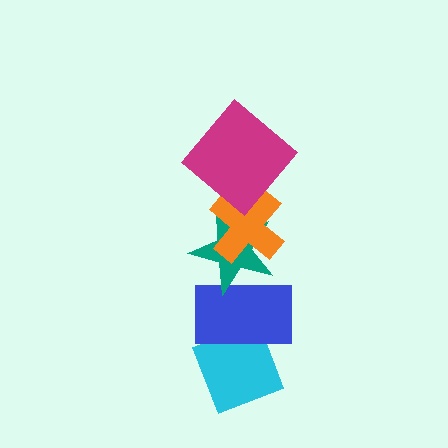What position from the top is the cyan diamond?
The cyan diamond is 5th from the top.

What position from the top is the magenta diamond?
The magenta diamond is 1st from the top.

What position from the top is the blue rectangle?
The blue rectangle is 4th from the top.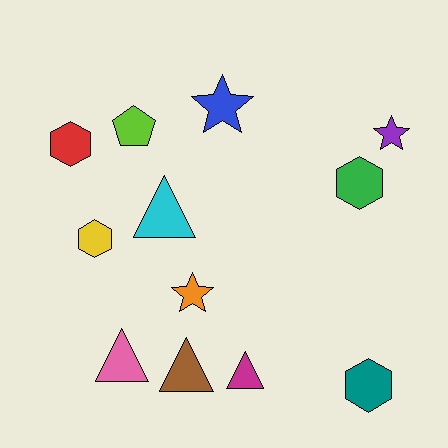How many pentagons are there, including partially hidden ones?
There is 1 pentagon.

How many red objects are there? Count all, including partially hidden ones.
There is 1 red object.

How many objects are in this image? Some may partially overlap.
There are 12 objects.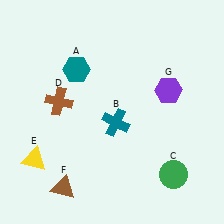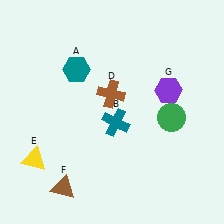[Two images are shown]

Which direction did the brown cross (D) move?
The brown cross (D) moved right.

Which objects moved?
The objects that moved are: the green circle (C), the brown cross (D).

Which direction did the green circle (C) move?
The green circle (C) moved up.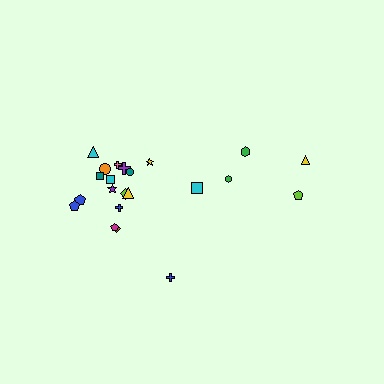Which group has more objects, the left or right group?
The left group.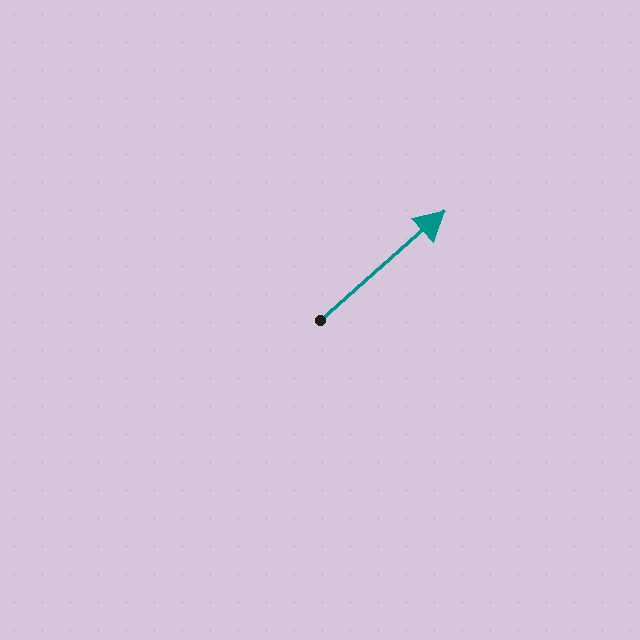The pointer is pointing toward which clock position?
Roughly 2 o'clock.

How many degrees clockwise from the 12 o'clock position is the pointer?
Approximately 49 degrees.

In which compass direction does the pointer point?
Northeast.